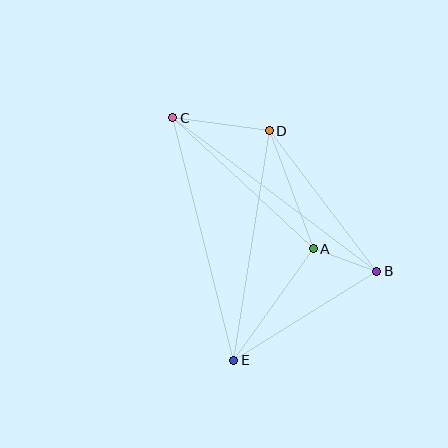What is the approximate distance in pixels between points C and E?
The distance between C and E is approximately 250 pixels.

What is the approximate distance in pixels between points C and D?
The distance between C and D is approximately 98 pixels.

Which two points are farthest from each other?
Points B and C are farthest from each other.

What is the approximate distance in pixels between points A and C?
The distance between A and C is approximately 192 pixels.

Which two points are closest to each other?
Points A and B are closest to each other.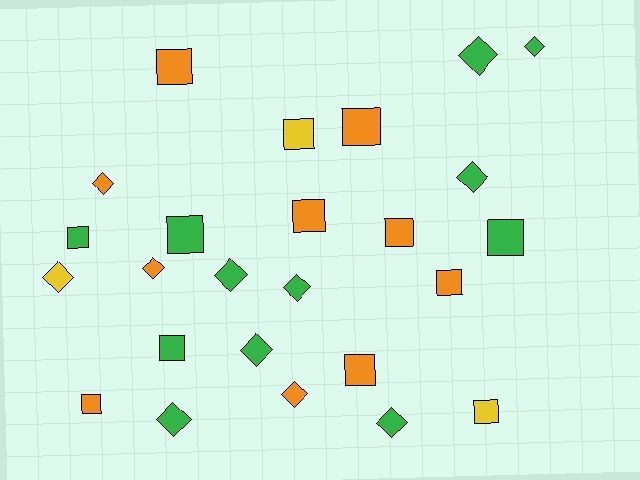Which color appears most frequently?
Green, with 12 objects.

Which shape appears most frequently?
Square, with 13 objects.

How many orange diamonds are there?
There are 3 orange diamonds.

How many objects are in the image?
There are 25 objects.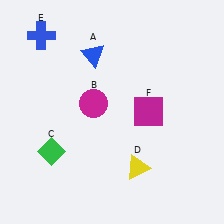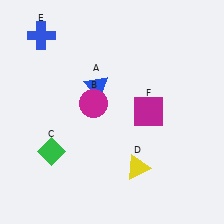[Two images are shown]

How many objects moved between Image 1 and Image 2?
1 object moved between the two images.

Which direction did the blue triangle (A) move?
The blue triangle (A) moved down.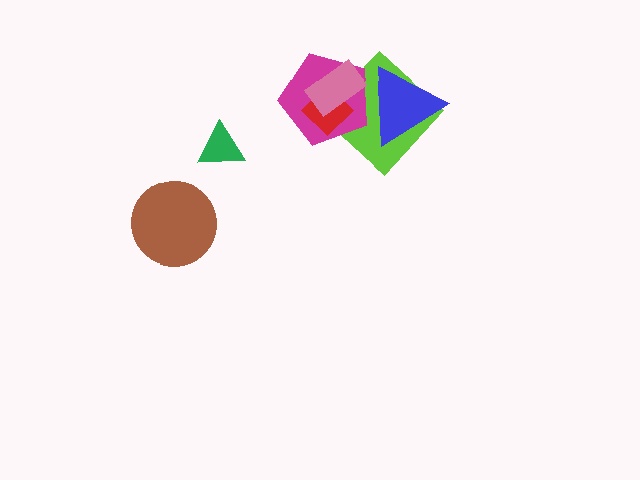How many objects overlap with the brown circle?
0 objects overlap with the brown circle.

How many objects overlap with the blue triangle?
2 objects overlap with the blue triangle.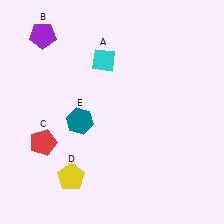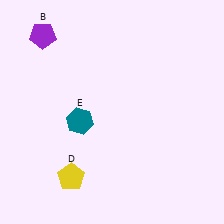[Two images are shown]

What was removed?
The cyan diamond (A), the red pentagon (C) were removed in Image 2.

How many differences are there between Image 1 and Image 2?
There are 2 differences between the two images.